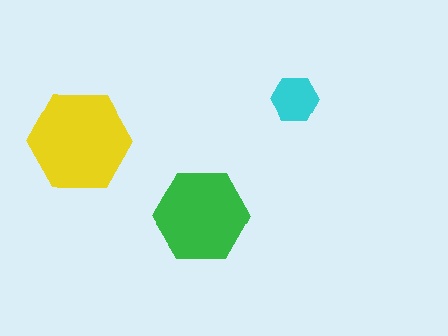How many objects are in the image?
There are 3 objects in the image.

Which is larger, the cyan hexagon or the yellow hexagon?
The yellow one.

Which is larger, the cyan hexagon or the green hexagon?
The green one.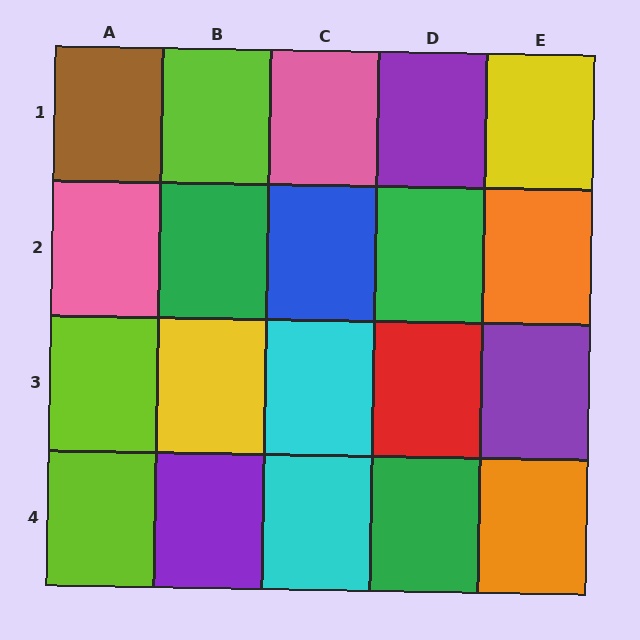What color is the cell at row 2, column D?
Green.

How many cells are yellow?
2 cells are yellow.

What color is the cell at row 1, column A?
Brown.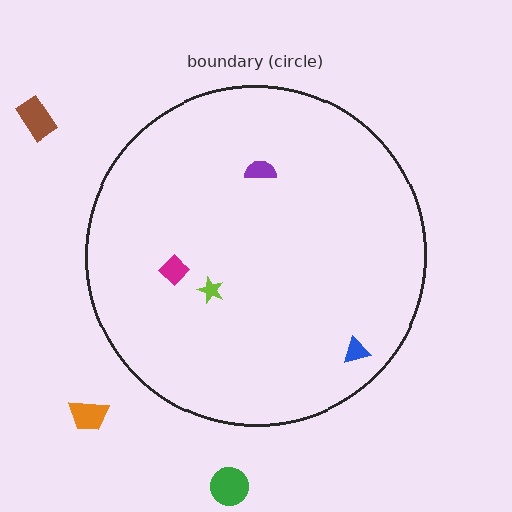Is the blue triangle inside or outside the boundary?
Inside.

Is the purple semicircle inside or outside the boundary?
Inside.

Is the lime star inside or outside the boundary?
Inside.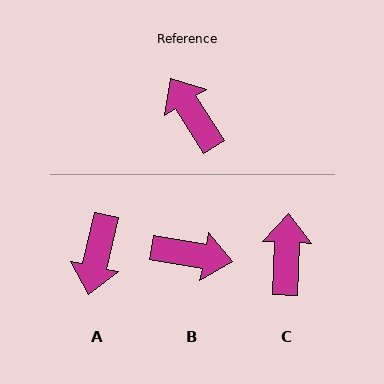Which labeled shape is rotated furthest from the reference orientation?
A, about 135 degrees away.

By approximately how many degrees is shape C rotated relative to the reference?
Approximately 35 degrees clockwise.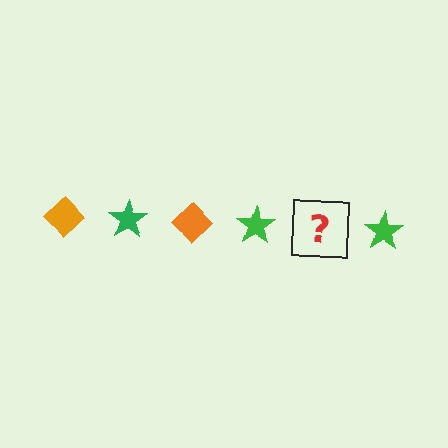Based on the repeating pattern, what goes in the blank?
The blank should be an orange diamond.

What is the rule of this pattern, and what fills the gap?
The rule is that the pattern alternates between orange diamond and green star. The gap should be filled with an orange diamond.